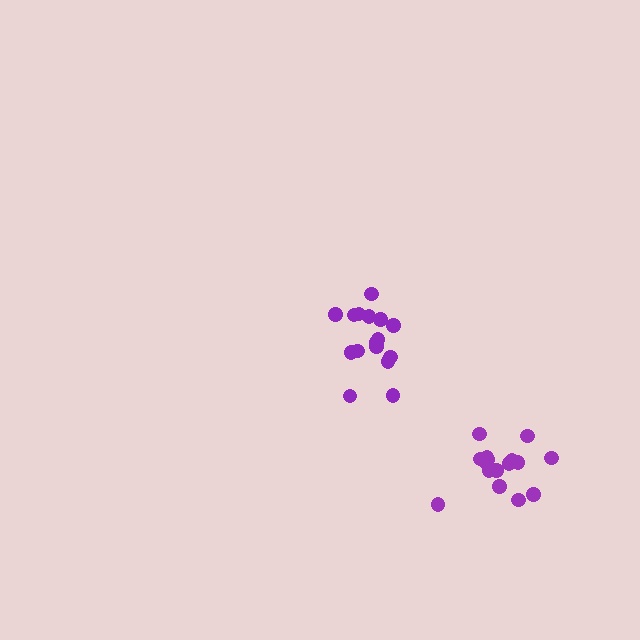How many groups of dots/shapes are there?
There are 2 groups.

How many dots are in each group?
Group 1: 16 dots, Group 2: 16 dots (32 total).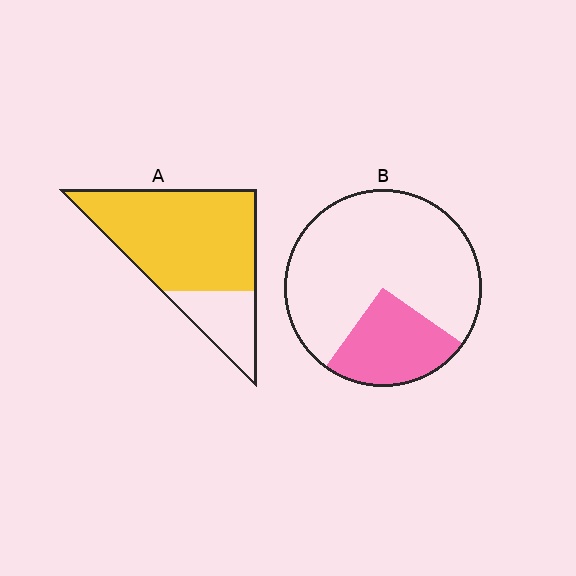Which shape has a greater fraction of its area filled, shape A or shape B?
Shape A.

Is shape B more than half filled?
No.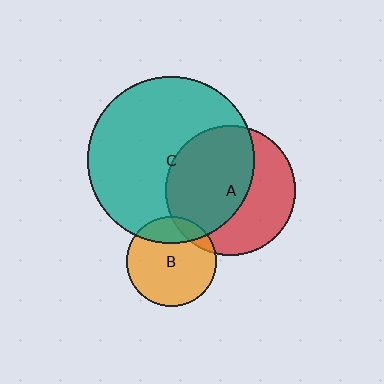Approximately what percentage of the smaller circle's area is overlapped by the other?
Approximately 55%.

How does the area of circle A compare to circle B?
Approximately 2.1 times.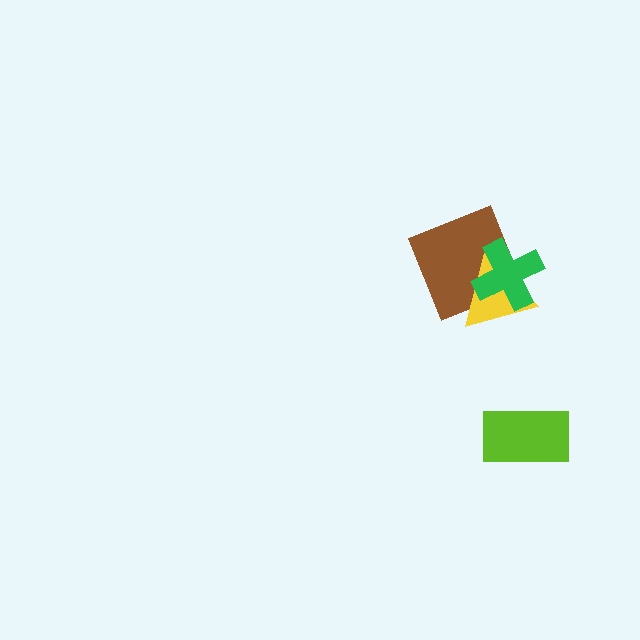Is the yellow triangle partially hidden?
Yes, it is partially covered by another shape.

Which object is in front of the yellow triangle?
The green cross is in front of the yellow triangle.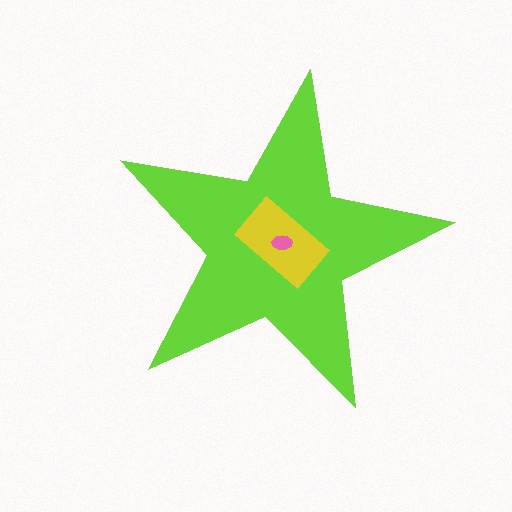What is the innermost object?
The pink ellipse.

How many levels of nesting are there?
3.